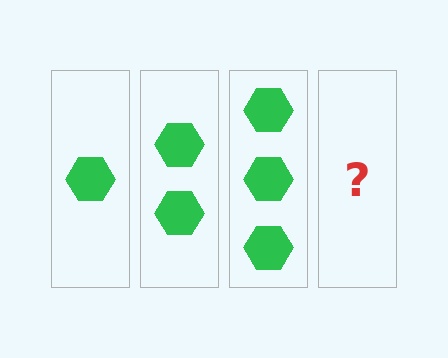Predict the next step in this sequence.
The next step is 4 hexagons.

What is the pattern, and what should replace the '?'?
The pattern is that each step adds one more hexagon. The '?' should be 4 hexagons.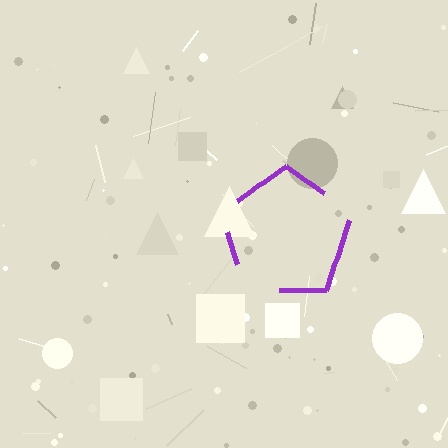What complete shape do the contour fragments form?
The contour fragments form a pentagon.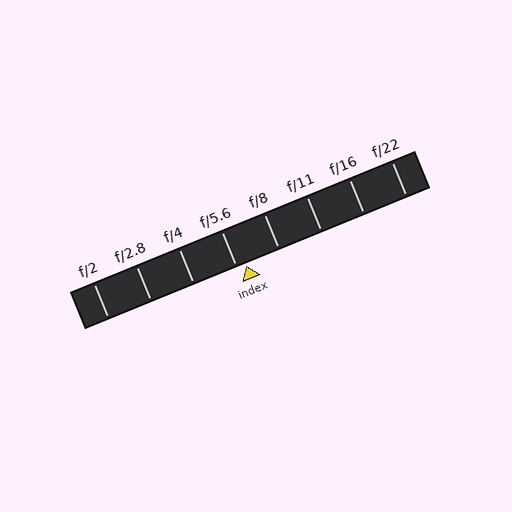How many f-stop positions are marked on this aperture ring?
There are 8 f-stop positions marked.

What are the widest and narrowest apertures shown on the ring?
The widest aperture shown is f/2 and the narrowest is f/22.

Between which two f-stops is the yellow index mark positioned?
The index mark is between f/5.6 and f/8.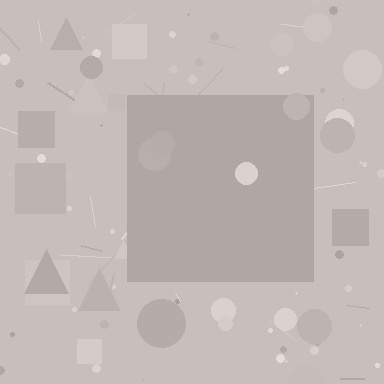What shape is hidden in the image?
A square is hidden in the image.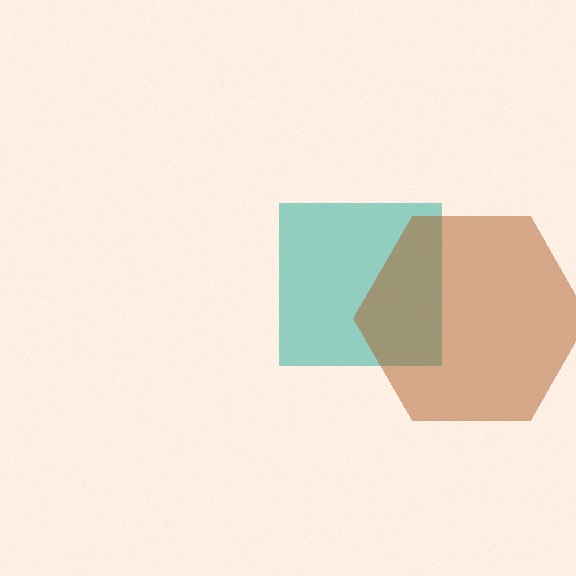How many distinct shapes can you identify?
There are 2 distinct shapes: a teal square, a brown hexagon.